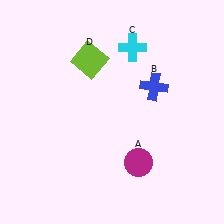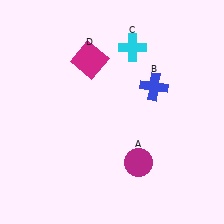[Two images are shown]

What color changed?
The square (D) changed from lime in Image 1 to magenta in Image 2.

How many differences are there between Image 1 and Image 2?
There is 1 difference between the two images.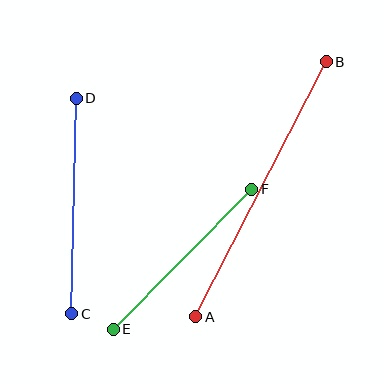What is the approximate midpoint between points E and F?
The midpoint is at approximately (182, 259) pixels.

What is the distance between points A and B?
The distance is approximately 287 pixels.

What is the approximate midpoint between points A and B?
The midpoint is at approximately (261, 189) pixels.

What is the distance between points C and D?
The distance is approximately 216 pixels.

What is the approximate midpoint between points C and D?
The midpoint is at approximately (74, 206) pixels.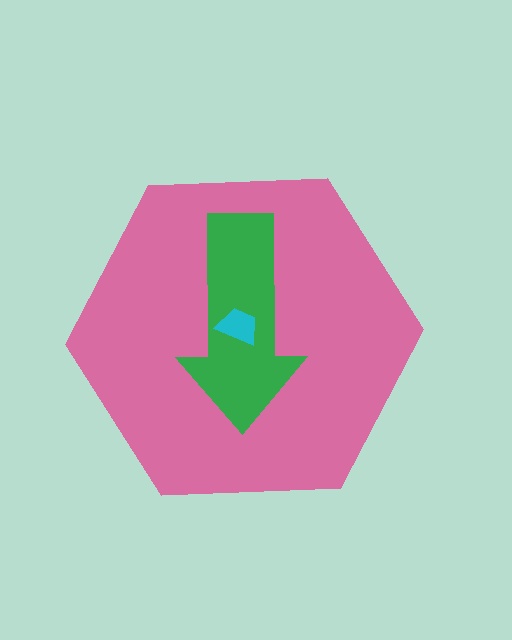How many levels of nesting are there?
3.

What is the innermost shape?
The cyan trapezoid.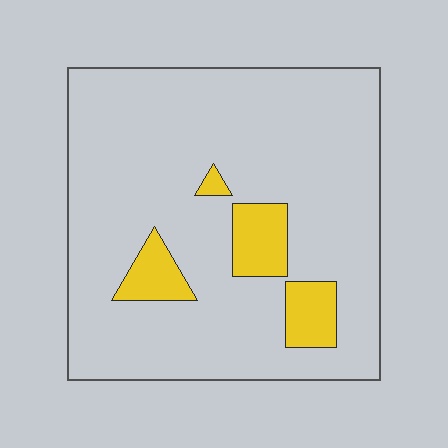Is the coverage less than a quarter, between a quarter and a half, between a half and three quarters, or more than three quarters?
Less than a quarter.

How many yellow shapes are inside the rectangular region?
4.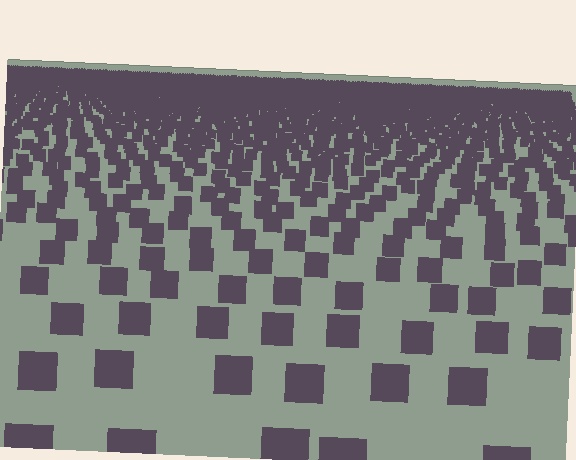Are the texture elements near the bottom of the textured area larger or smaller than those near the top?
Larger. Near the bottom, elements are closer to the viewer and appear at a bigger on-screen size.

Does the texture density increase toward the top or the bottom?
Density increases toward the top.